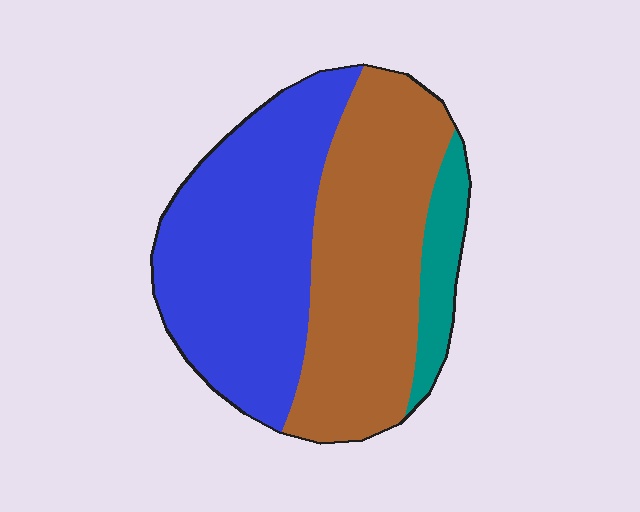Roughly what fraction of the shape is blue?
Blue takes up between a third and a half of the shape.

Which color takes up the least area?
Teal, at roughly 10%.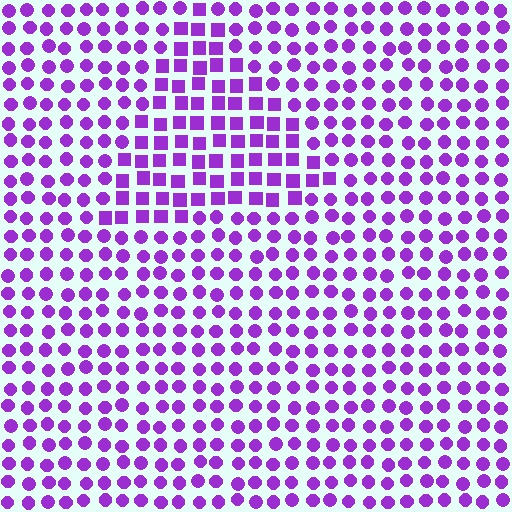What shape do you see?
I see a triangle.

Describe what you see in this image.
The image is filled with small purple elements arranged in a uniform grid. A triangle-shaped region contains squares, while the surrounding area contains circles. The boundary is defined purely by the change in element shape.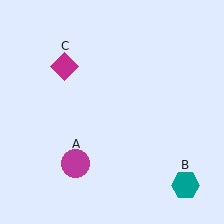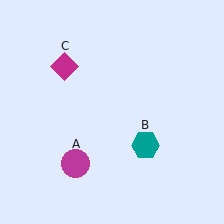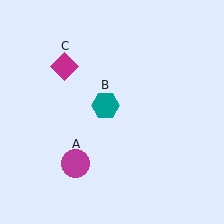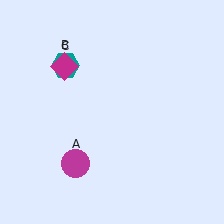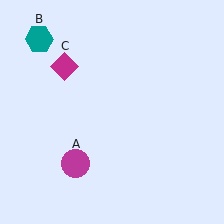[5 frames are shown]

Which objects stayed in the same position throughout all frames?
Magenta circle (object A) and magenta diamond (object C) remained stationary.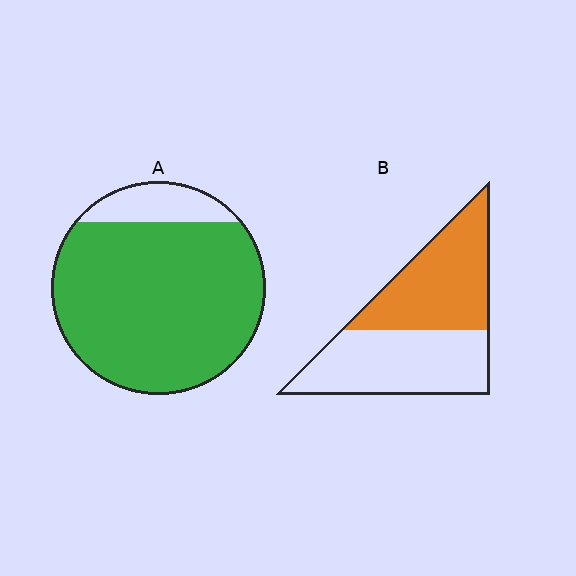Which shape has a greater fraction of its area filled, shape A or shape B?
Shape A.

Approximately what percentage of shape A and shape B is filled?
A is approximately 85% and B is approximately 50%.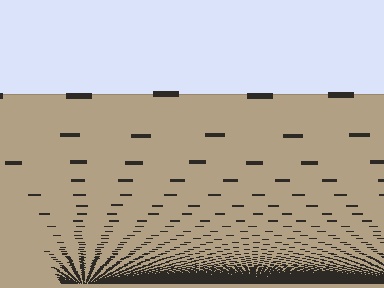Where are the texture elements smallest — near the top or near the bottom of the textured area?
Near the bottom.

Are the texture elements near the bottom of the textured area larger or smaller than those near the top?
Smaller. The gradient is inverted — elements near the bottom are smaller and denser.